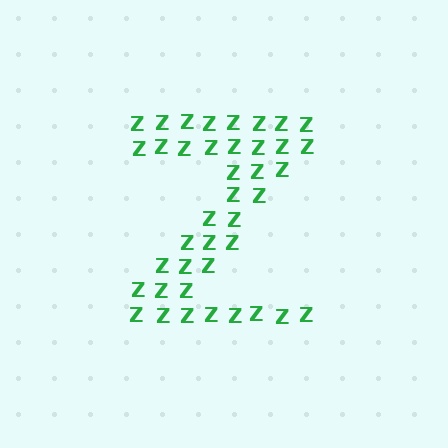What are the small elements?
The small elements are letter Z's.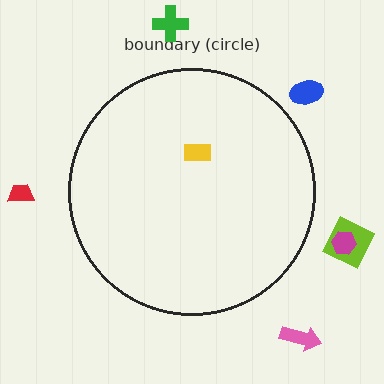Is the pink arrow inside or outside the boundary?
Outside.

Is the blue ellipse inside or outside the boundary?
Outside.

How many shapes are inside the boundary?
1 inside, 6 outside.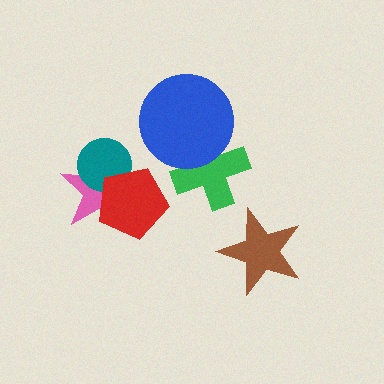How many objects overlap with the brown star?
0 objects overlap with the brown star.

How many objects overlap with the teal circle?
2 objects overlap with the teal circle.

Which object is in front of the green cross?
The blue circle is in front of the green cross.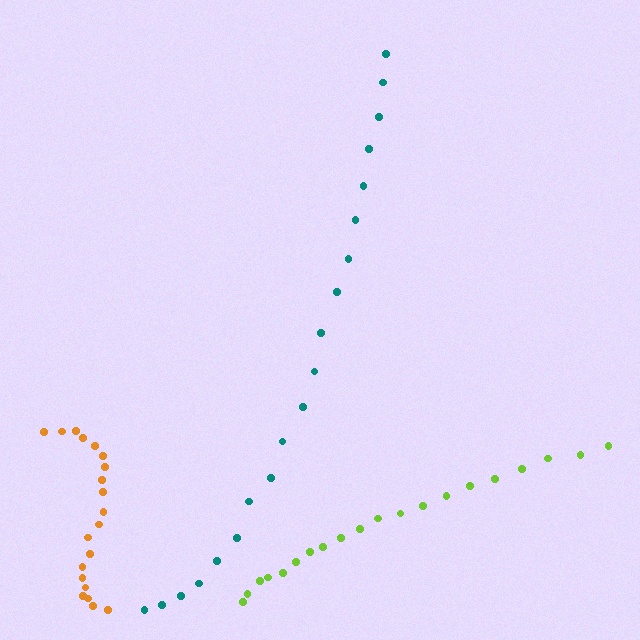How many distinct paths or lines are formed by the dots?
There are 3 distinct paths.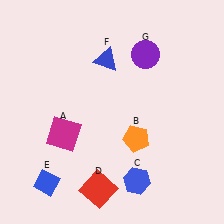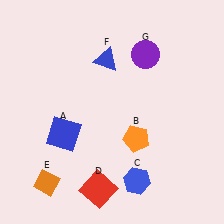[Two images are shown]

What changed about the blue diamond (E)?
In Image 1, E is blue. In Image 2, it changed to orange.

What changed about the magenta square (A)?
In Image 1, A is magenta. In Image 2, it changed to blue.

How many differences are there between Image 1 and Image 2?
There are 2 differences between the two images.